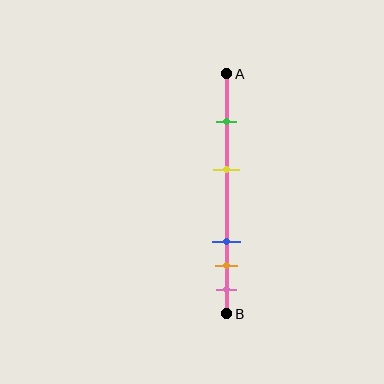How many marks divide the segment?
There are 5 marks dividing the segment.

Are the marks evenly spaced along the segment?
No, the marks are not evenly spaced.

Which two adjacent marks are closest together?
The orange and pink marks are the closest adjacent pair.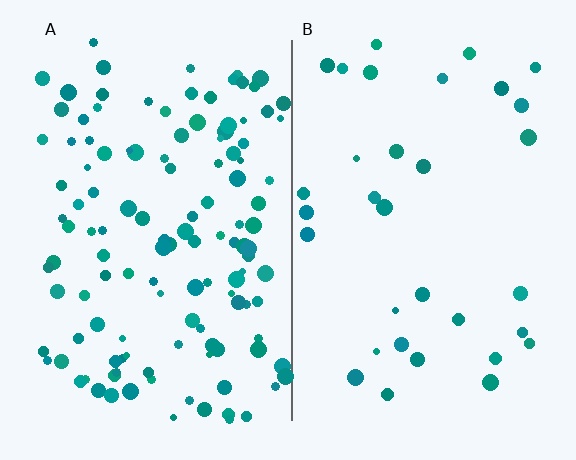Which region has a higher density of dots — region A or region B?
A (the left).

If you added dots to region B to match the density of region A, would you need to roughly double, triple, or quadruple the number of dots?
Approximately quadruple.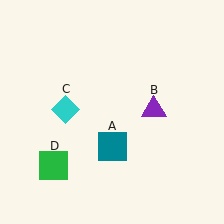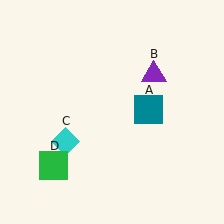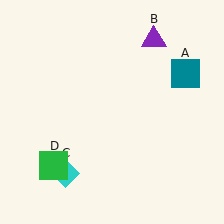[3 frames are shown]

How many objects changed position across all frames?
3 objects changed position: teal square (object A), purple triangle (object B), cyan diamond (object C).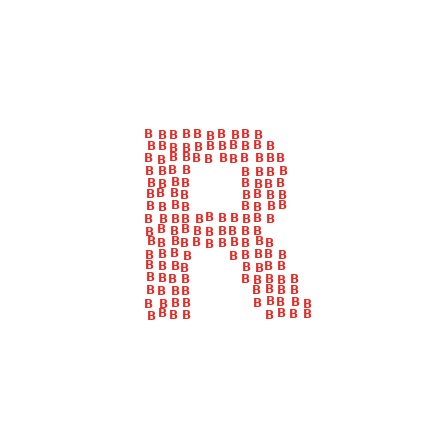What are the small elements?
The small elements are letter B's.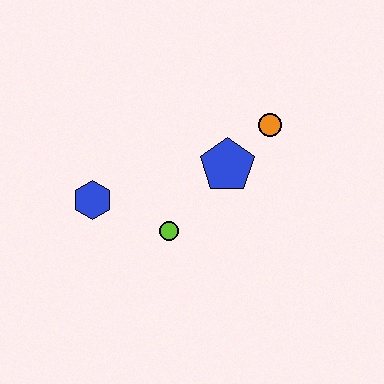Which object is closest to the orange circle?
The blue pentagon is closest to the orange circle.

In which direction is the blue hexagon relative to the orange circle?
The blue hexagon is to the left of the orange circle.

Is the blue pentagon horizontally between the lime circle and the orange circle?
Yes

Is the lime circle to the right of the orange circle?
No